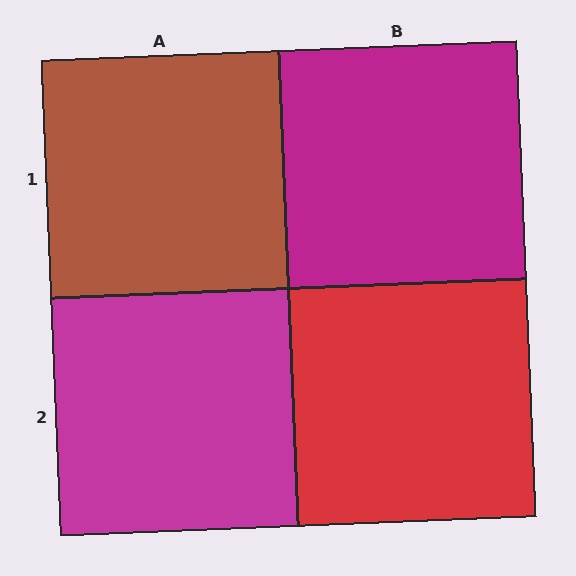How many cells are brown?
1 cell is brown.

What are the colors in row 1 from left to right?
Brown, magenta.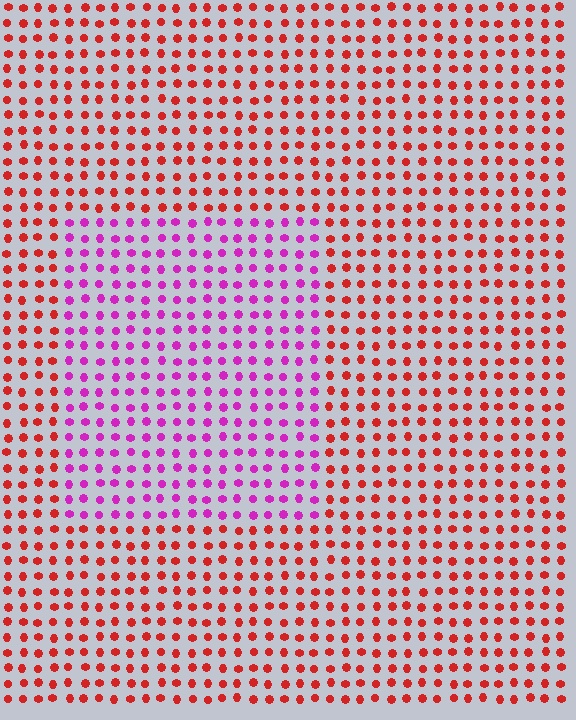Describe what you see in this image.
The image is filled with small red elements in a uniform arrangement. A rectangle-shaped region is visible where the elements are tinted to a slightly different hue, forming a subtle color boundary.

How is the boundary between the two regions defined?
The boundary is defined purely by a slight shift in hue (about 54 degrees). Spacing, size, and orientation are identical on both sides.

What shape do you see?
I see a rectangle.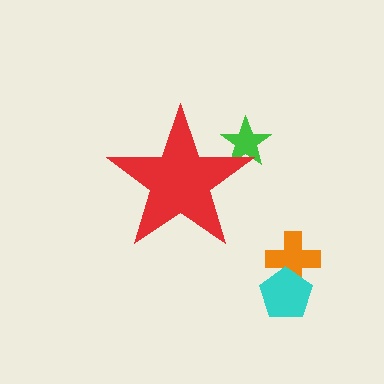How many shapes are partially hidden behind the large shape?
1 shape is partially hidden.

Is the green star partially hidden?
Yes, the green star is partially hidden behind the red star.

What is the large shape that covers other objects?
A red star.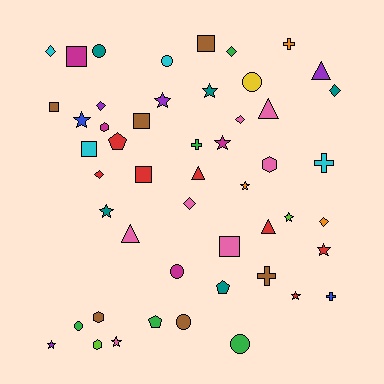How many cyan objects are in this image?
There are 4 cyan objects.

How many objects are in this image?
There are 50 objects.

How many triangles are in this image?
There are 5 triangles.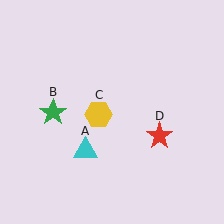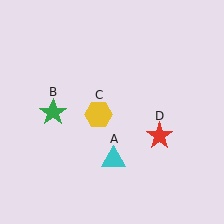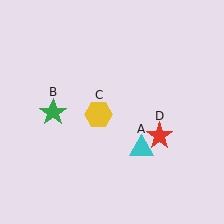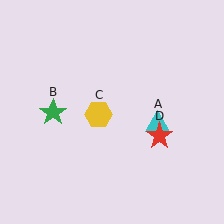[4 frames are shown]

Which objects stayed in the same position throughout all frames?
Green star (object B) and yellow hexagon (object C) and red star (object D) remained stationary.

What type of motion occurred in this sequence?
The cyan triangle (object A) rotated counterclockwise around the center of the scene.